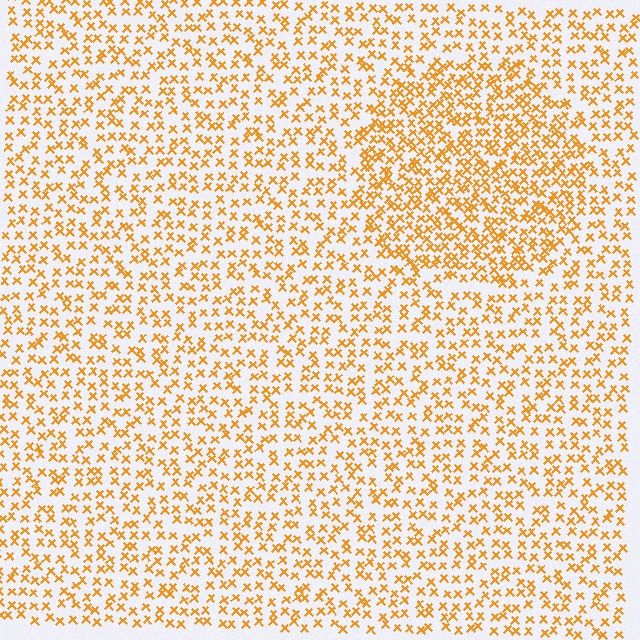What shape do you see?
I see a circle.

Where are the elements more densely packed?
The elements are more densely packed inside the circle boundary.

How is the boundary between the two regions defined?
The boundary is defined by a change in element density (approximately 1.7x ratio). All elements are the same color, size, and shape.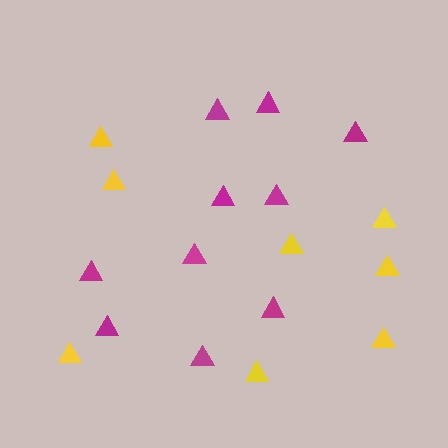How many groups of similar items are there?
There are 2 groups: one group of magenta triangles (10) and one group of yellow triangles (8).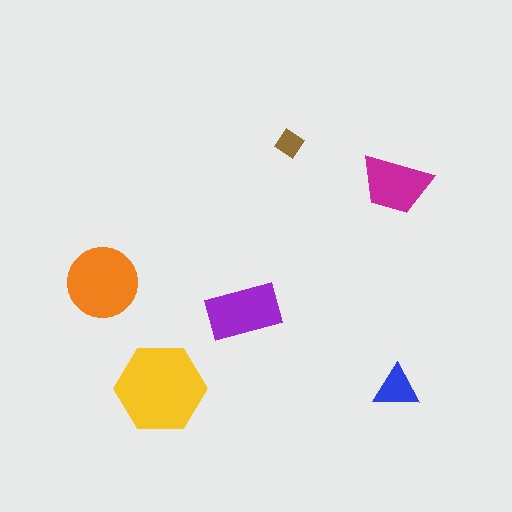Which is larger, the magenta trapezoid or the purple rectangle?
The purple rectangle.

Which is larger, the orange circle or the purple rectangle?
The orange circle.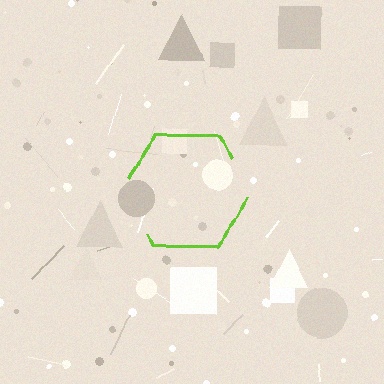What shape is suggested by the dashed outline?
The dashed outline suggests a hexagon.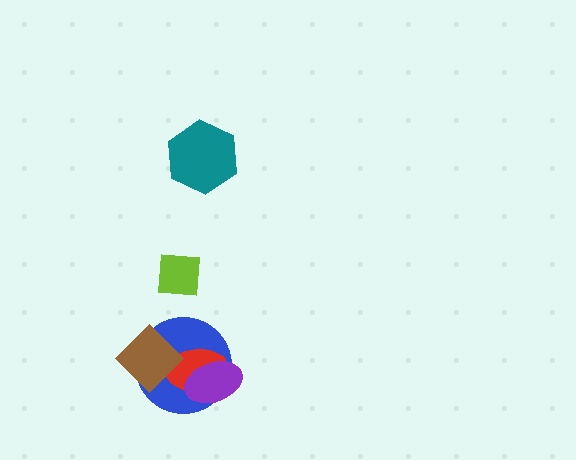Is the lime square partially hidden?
No, no other shape covers it.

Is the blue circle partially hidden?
Yes, it is partially covered by another shape.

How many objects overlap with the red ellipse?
3 objects overlap with the red ellipse.